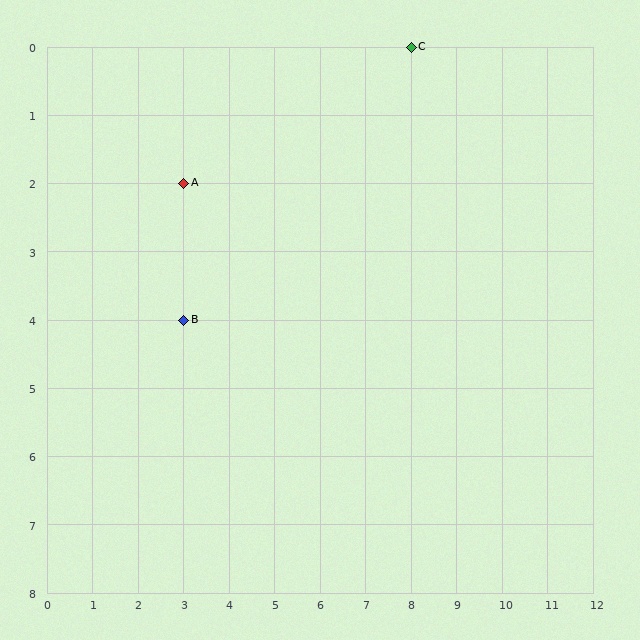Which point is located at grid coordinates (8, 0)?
Point C is at (8, 0).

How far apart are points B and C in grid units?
Points B and C are 5 columns and 4 rows apart (about 6.4 grid units diagonally).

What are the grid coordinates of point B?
Point B is at grid coordinates (3, 4).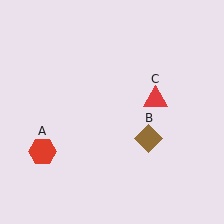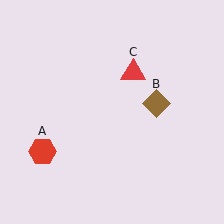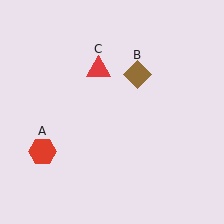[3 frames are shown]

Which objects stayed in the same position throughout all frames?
Red hexagon (object A) remained stationary.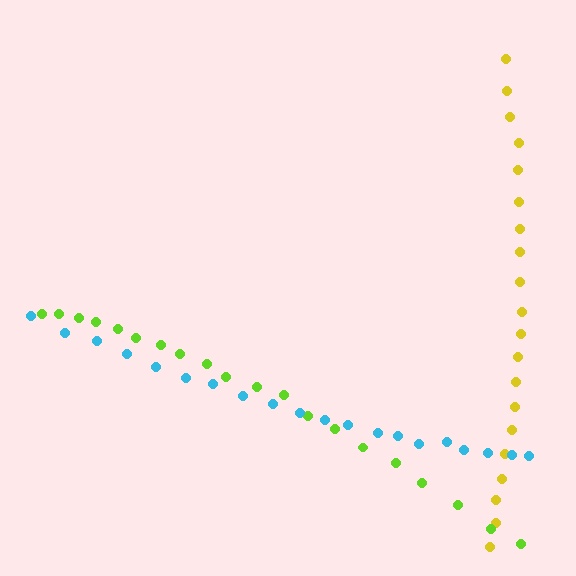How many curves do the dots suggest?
There are 3 distinct paths.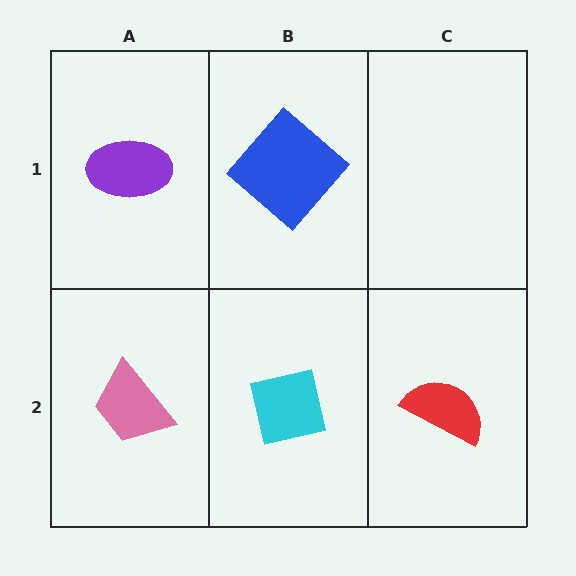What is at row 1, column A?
A purple ellipse.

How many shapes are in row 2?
3 shapes.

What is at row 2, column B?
A cyan square.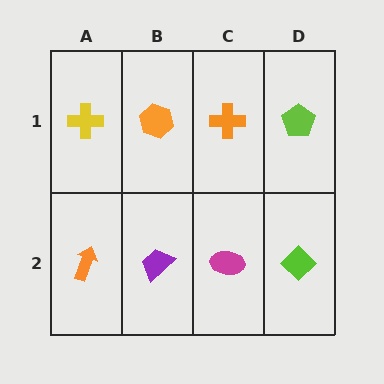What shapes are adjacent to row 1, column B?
A purple trapezoid (row 2, column B), a yellow cross (row 1, column A), an orange cross (row 1, column C).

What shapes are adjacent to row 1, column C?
A magenta ellipse (row 2, column C), an orange hexagon (row 1, column B), a lime pentagon (row 1, column D).